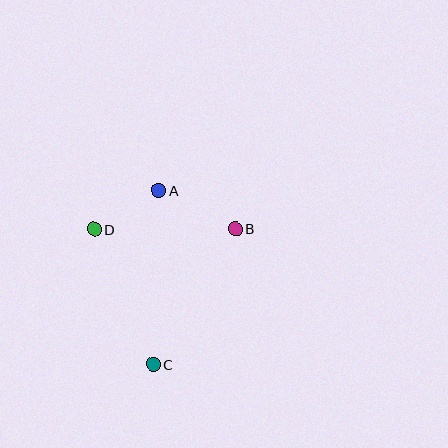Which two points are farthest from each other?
Points A and C are farthest from each other.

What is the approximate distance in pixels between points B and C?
The distance between B and C is approximately 158 pixels.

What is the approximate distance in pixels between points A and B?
The distance between A and B is approximately 85 pixels.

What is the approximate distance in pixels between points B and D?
The distance between B and D is approximately 141 pixels.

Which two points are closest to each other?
Points A and D are closest to each other.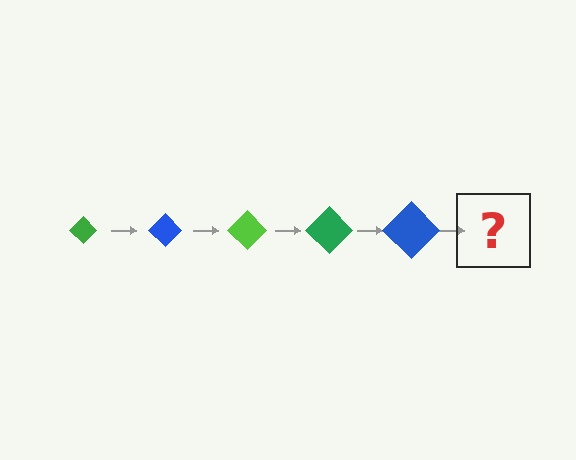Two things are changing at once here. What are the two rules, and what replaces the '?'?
The two rules are that the diamond grows larger each step and the color cycles through green, blue, and lime. The '?' should be a lime diamond, larger than the previous one.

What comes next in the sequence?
The next element should be a lime diamond, larger than the previous one.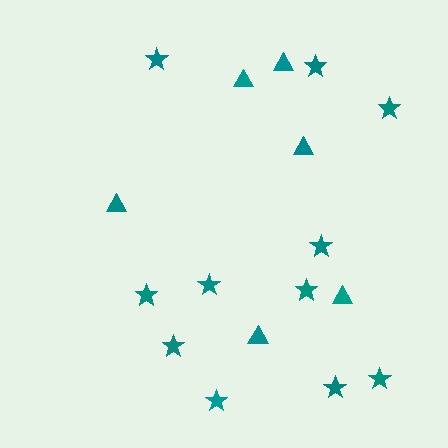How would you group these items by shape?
There are 2 groups: one group of stars (11) and one group of triangles (6).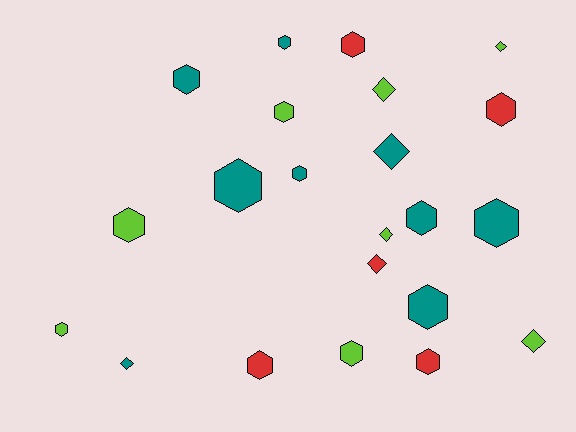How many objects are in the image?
There are 22 objects.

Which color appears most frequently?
Teal, with 9 objects.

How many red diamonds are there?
There is 1 red diamond.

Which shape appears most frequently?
Hexagon, with 15 objects.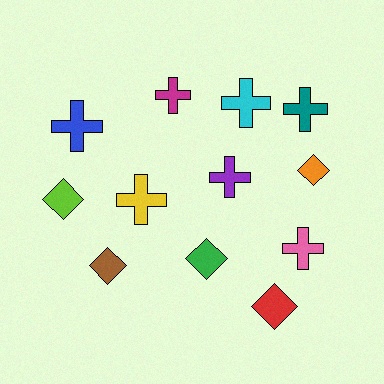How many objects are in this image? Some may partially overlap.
There are 12 objects.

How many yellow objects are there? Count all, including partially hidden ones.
There is 1 yellow object.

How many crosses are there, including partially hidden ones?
There are 7 crosses.